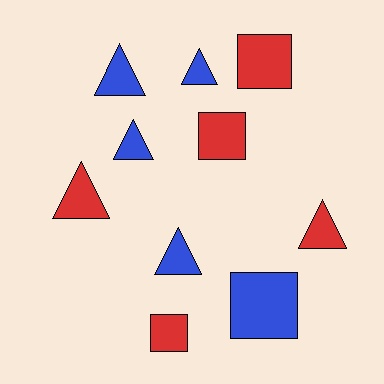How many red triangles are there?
There are 2 red triangles.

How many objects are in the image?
There are 10 objects.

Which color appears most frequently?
Blue, with 5 objects.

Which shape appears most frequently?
Triangle, with 6 objects.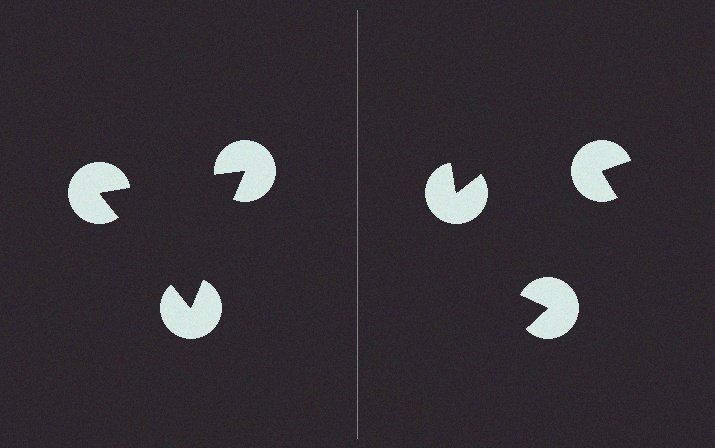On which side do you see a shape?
An illusory triangle appears on the left side. On the right side the wedge cuts are rotated, so no coherent shape forms.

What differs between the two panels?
The pac-man discs are positioned identically on both sides; only the wedge orientations differ. On the left they align to a triangle; on the right they are misaligned.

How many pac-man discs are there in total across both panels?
6 — 3 on each side.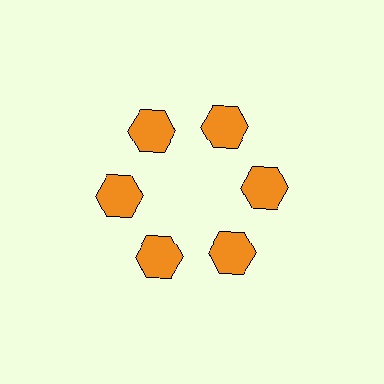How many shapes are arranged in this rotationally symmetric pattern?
There are 6 shapes, arranged in 6 groups of 1.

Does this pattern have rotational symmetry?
Yes, this pattern has 6-fold rotational symmetry. It looks the same after rotating 60 degrees around the center.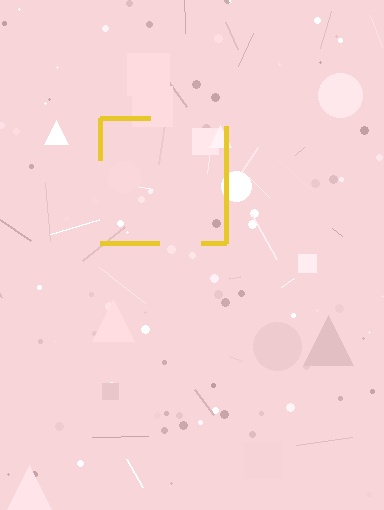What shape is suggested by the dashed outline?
The dashed outline suggests a square.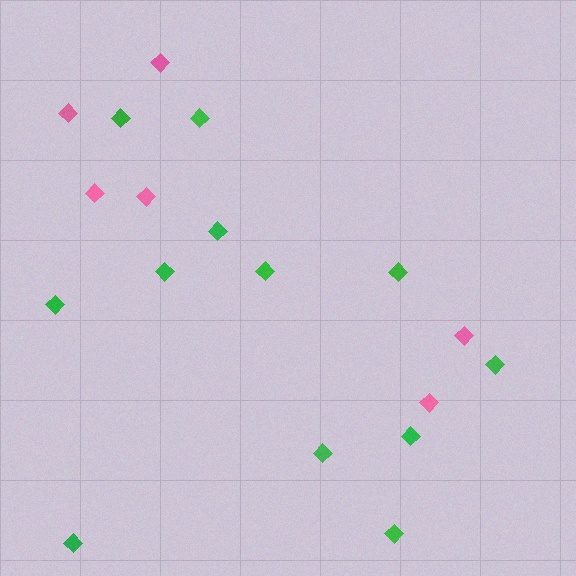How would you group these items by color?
There are 2 groups: one group of pink diamonds (6) and one group of green diamonds (12).